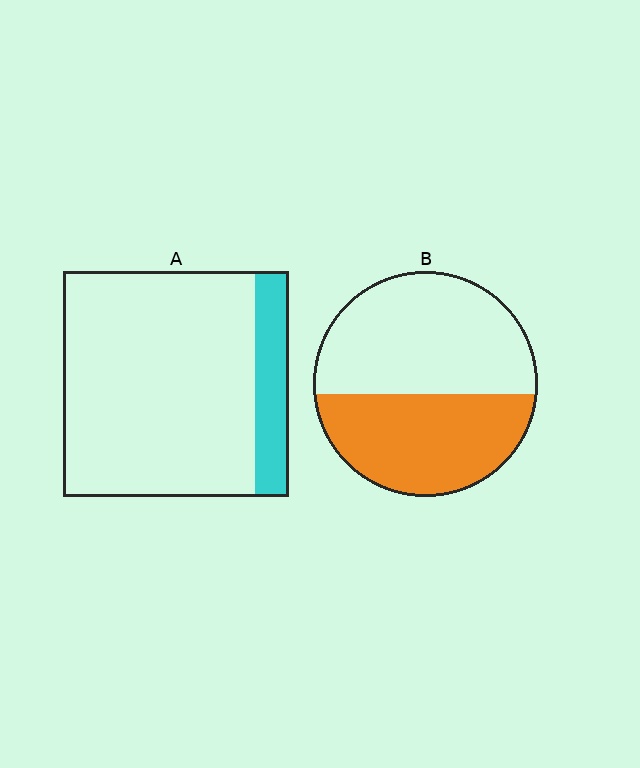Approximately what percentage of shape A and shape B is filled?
A is approximately 15% and B is approximately 45%.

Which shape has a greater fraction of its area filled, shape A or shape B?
Shape B.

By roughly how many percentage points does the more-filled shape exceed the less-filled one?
By roughly 30 percentage points (B over A).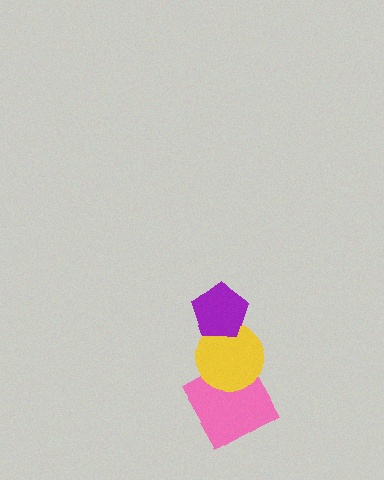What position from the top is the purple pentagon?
The purple pentagon is 1st from the top.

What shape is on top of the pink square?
The yellow circle is on top of the pink square.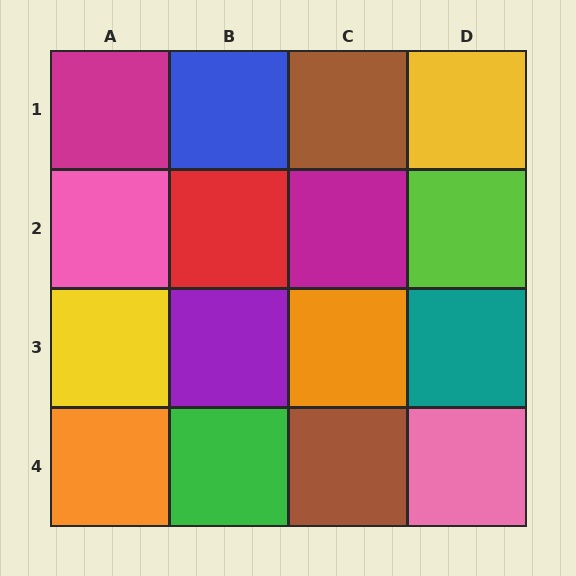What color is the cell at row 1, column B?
Blue.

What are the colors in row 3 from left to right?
Yellow, purple, orange, teal.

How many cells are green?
1 cell is green.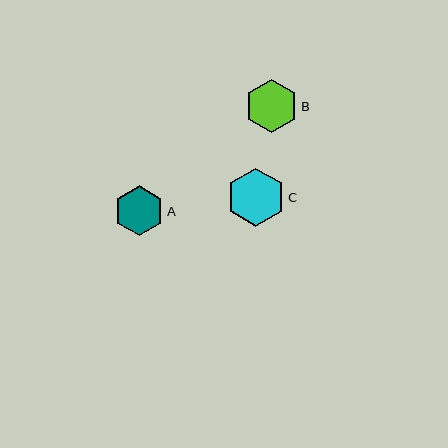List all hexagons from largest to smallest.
From largest to smallest: C, B, A.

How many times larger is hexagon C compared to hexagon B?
Hexagon C is approximately 1.1 times the size of hexagon B.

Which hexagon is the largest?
Hexagon C is the largest with a size of approximately 58 pixels.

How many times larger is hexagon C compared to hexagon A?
Hexagon C is approximately 1.2 times the size of hexagon A.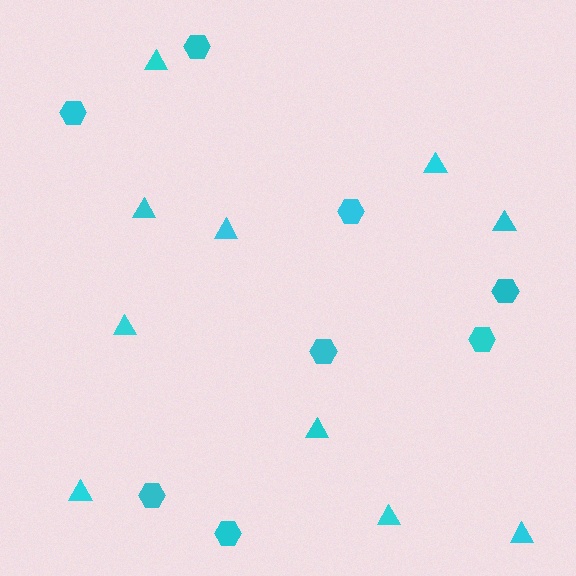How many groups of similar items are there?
There are 2 groups: one group of triangles (10) and one group of hexagons (8).